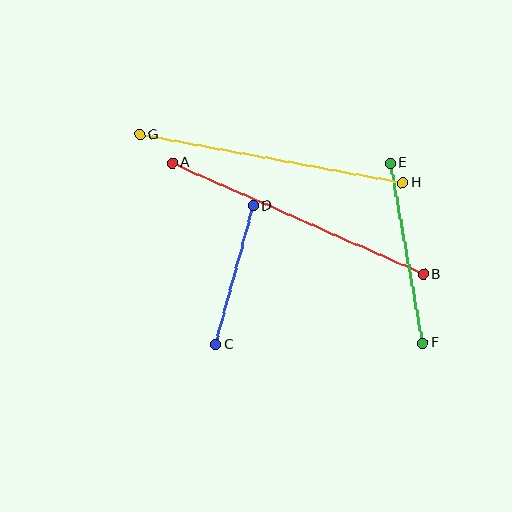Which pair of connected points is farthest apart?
Points A and B are farthest apart.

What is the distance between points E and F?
The distance is approximately 183 pixels.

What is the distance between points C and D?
The distance is approximately 143 pixels.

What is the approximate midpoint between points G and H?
The midpoint is at approximately (271, 159) pixels.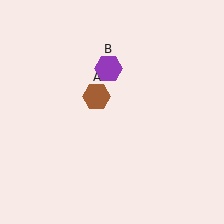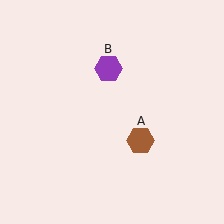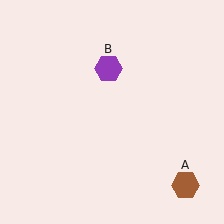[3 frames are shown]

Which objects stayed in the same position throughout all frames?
Purple hexagon (object B) remained stationary.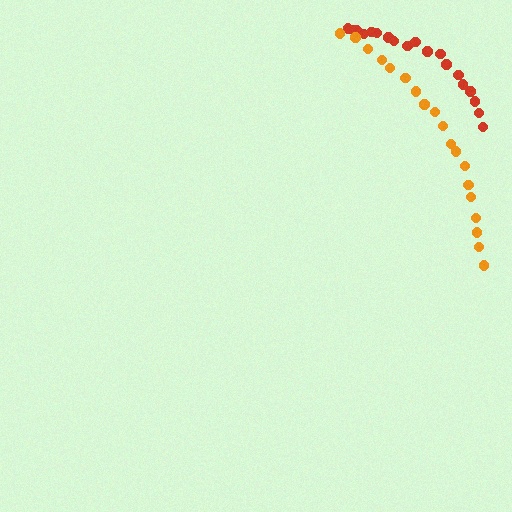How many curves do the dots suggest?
There are 2 distinct paths.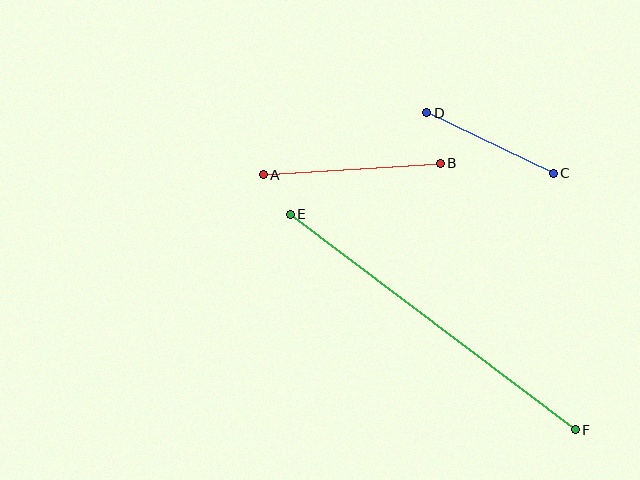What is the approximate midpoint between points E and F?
The midpoint is at approximately (433, 322) pixels.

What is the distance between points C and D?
The distance is approximately 140 pixels.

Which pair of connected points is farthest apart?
Points E and F are farthest apart.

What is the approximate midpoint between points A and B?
The midpoint is at approximately (352, 169) pixels.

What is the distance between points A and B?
The distance is approximately 177 pixels.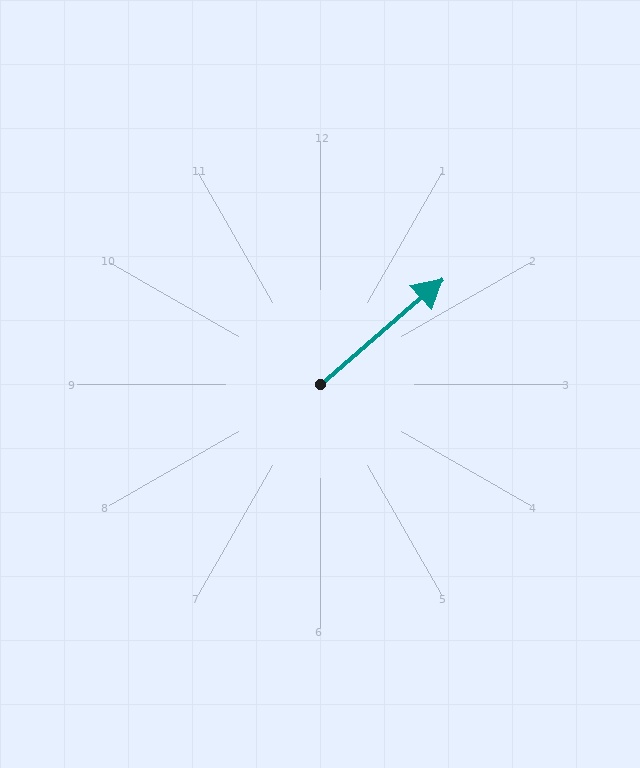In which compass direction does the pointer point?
Northeast.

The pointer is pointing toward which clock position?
Roughly 2 o'clock.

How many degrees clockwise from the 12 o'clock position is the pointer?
Approximately 49 degrees.